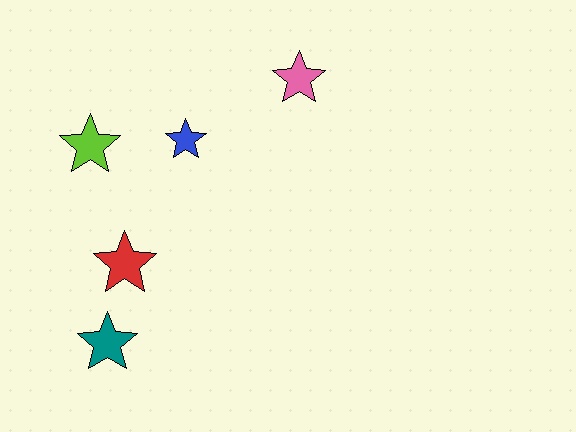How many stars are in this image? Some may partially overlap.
There are 5 stars.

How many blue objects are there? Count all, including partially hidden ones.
There is 1 blue object.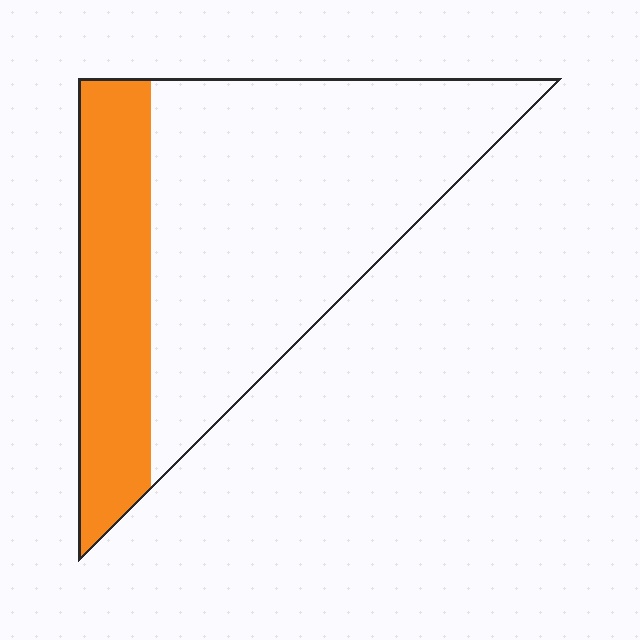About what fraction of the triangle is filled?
About one quarter (1/4).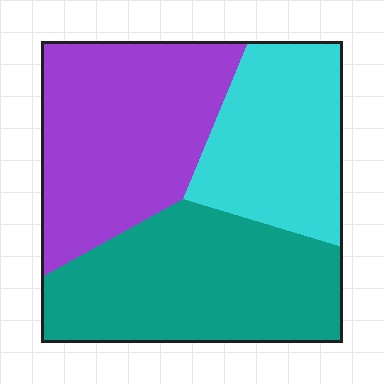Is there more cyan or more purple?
Purple.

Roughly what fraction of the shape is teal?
Teal covers about 35% of the shape.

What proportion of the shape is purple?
Purple covers roughly 35% of the shape.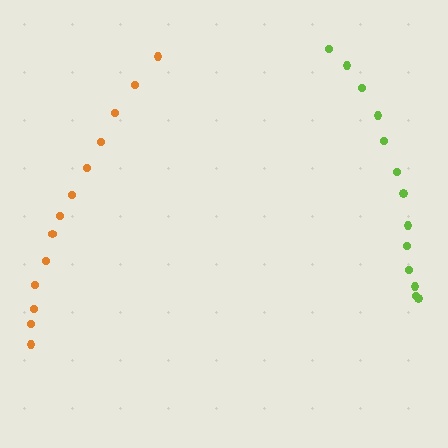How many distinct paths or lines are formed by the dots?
There are 2 distinct paths.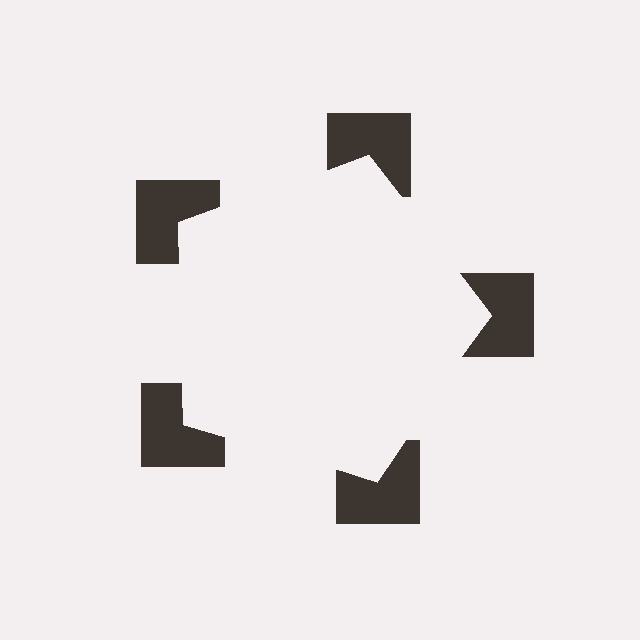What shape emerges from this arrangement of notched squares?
An illusory pentagon — its edges are inferred from the aligned wedge cuts in the notched squares, not physically drawn.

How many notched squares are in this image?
There are 5 — one at each vertex of the illusory pentagon.